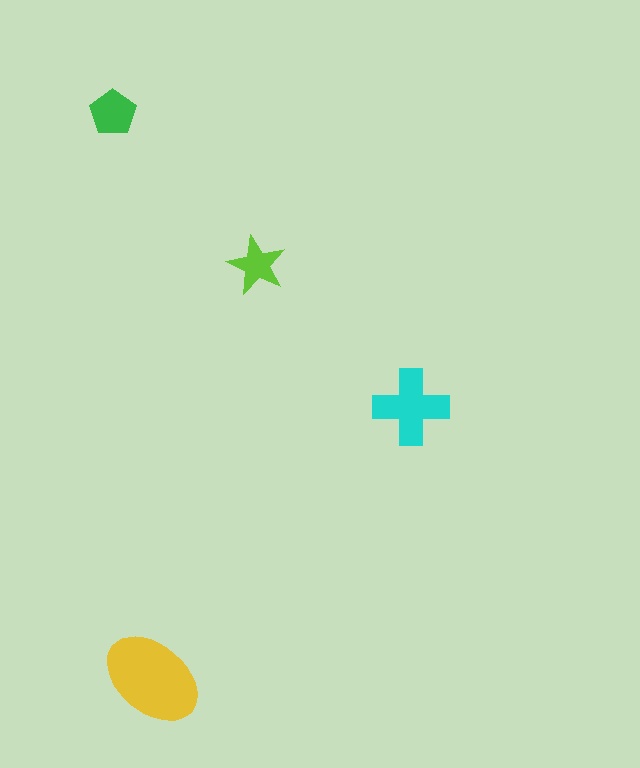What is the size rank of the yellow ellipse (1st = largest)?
1st.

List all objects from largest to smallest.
The yellow ellipse, the cyan cross, the green pentagon, the lime star.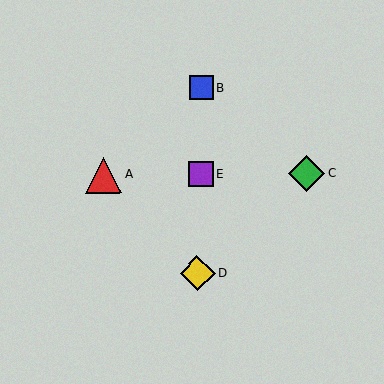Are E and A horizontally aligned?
Yes, both are at y≈174.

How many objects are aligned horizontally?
3 objects (A, C, E) are aligned horizontally.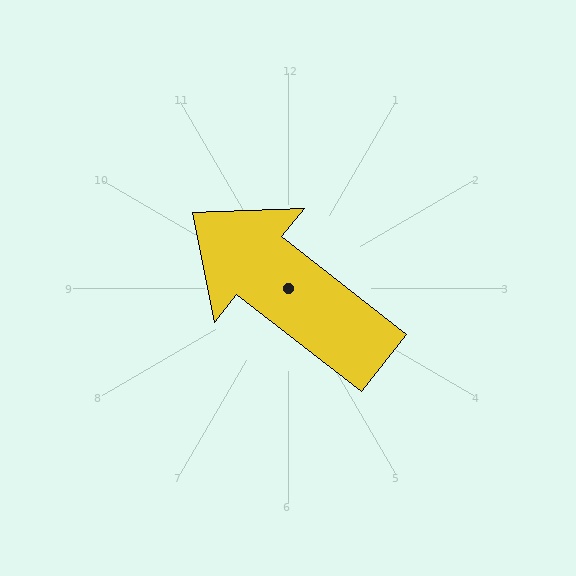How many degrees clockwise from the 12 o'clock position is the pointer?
Approximately 308 degrees.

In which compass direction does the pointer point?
Northwest.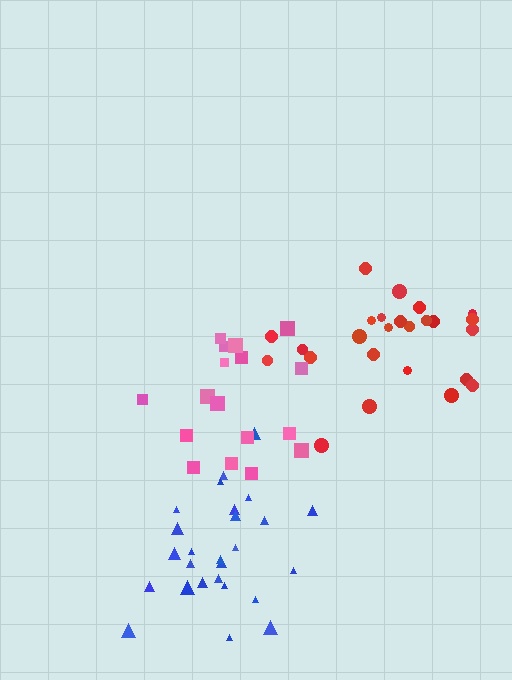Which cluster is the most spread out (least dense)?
Red.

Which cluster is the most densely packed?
Blue.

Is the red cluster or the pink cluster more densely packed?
Pink.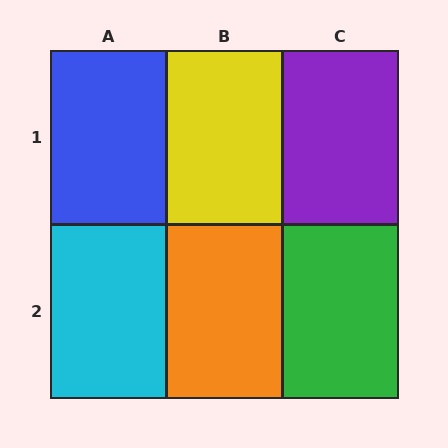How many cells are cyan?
1 cell is cyan.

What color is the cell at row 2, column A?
Cyan.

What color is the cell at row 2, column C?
Green.